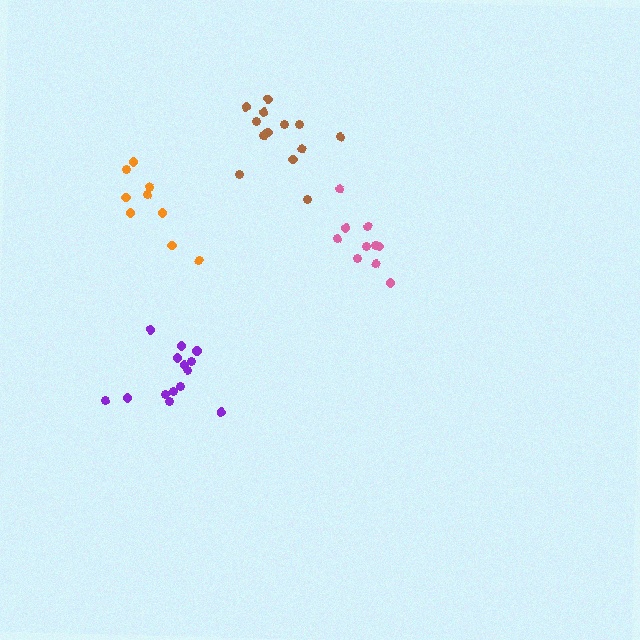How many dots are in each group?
Group 1: 14 dots, Group 2: 13 dots, Group 3: 10 dots, Group 4: 9 dots (46 total).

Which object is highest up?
The brown cluster is topmost.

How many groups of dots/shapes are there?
There are 4 groups.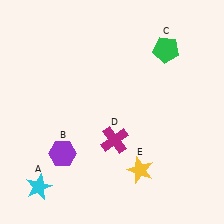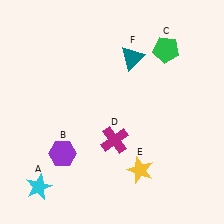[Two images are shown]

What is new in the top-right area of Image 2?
A teal triangle (F) was added in the top-right area of Image 2.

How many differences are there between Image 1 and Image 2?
There is 1 difference between the two images.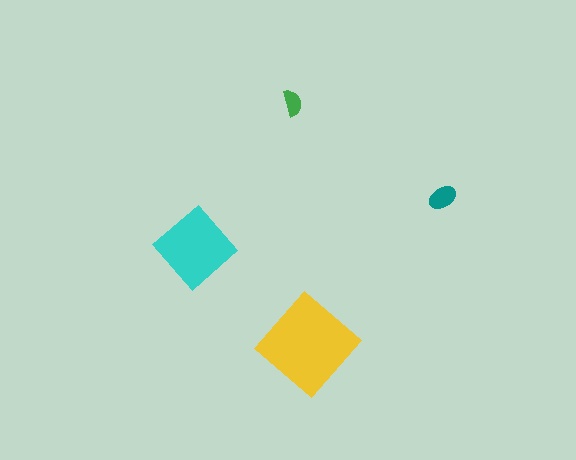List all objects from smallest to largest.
The green semicircle, the teal ellipse, the cyan diamond, the yellow diamond.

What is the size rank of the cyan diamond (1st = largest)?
2nd.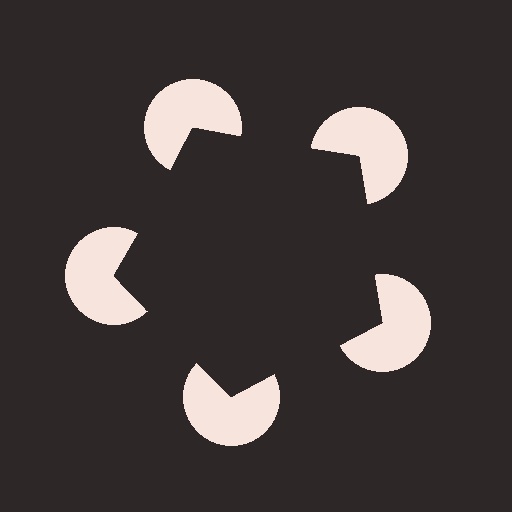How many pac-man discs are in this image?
There are 5 — one at each vertex of the illusory pentagon.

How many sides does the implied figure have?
5 sides.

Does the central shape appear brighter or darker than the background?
It typically appears slightly darker than the background, even though no actual brightness change is drawn.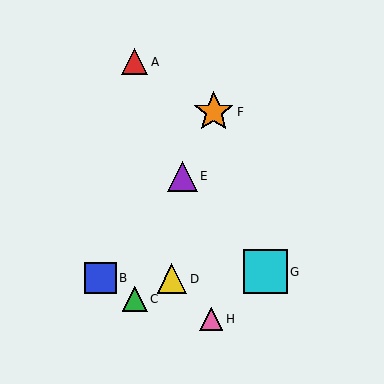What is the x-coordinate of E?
Object E is at x≈183.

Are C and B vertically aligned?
No, C is at x≈135 and B is at x≈101.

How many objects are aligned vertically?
2 objects (A, C) are aligned vertically.